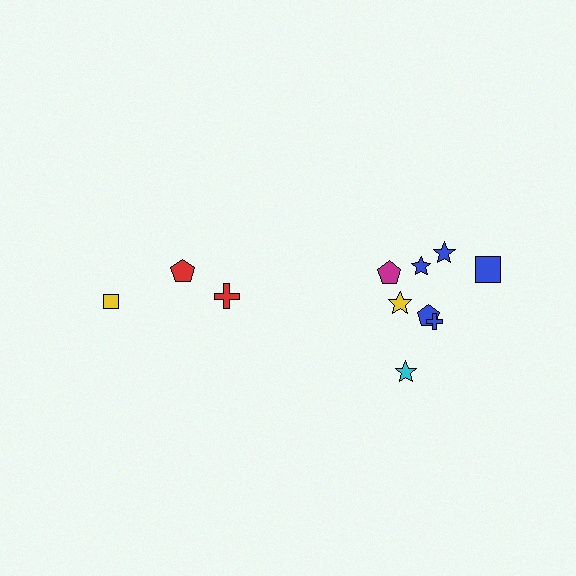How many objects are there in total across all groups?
There are 11 objects.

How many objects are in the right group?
There are 8 objects.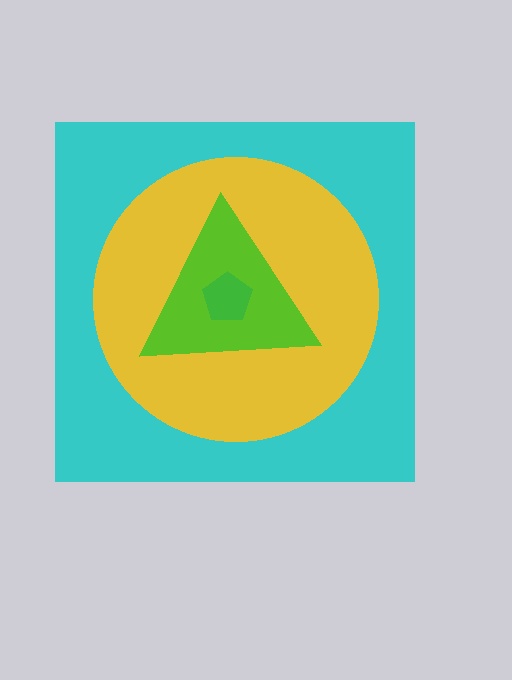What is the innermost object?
The green pentagon.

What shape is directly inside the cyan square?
The yellow circle.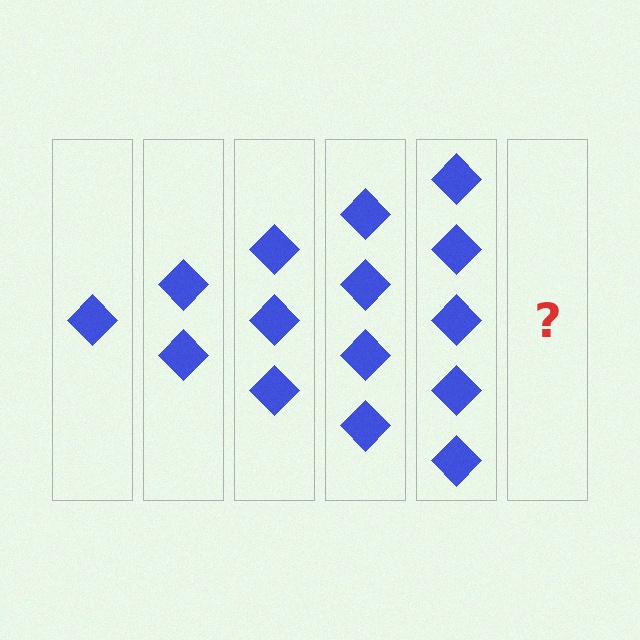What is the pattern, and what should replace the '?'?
The pattern is that each step adds one more diamond. The '?' should be 6 diamonds.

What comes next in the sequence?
The next element should be 6 diamonds.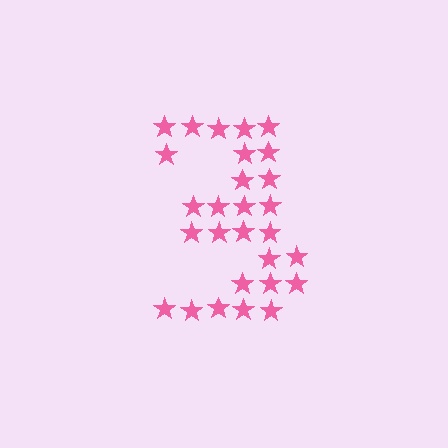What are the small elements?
The small elements are stars.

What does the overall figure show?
The overall figure shows the digit 3.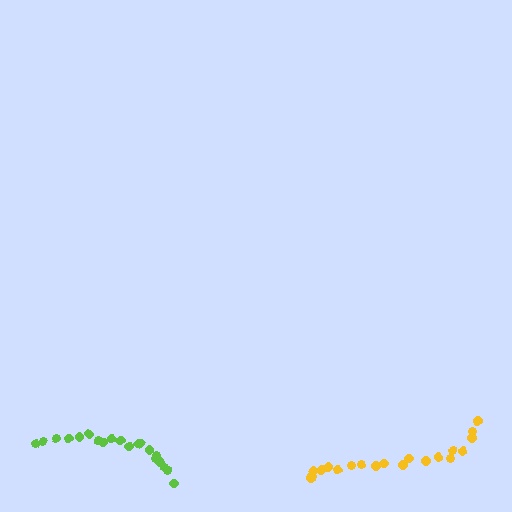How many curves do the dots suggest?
There are 2 distinct paths.